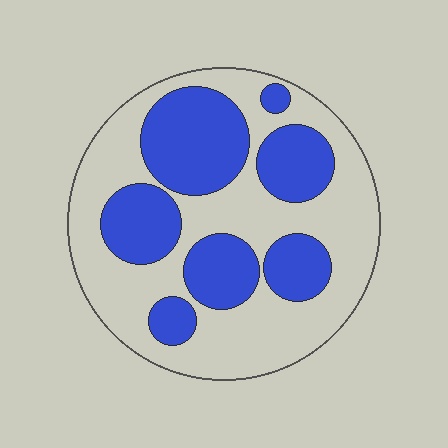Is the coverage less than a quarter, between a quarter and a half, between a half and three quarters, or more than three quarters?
Between a quarter and a half.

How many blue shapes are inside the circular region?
7.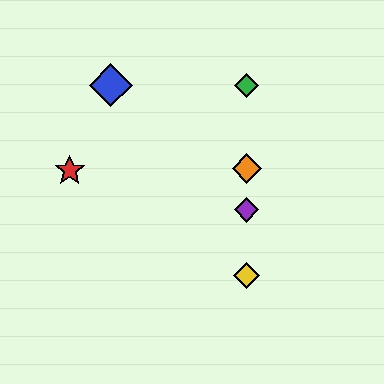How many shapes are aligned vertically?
4 shapes (the green diamond, the yellow diamond, the purple diamond, the orange diamond) are aligned vertically.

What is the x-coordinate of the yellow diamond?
The yellow diamond is at x≈247.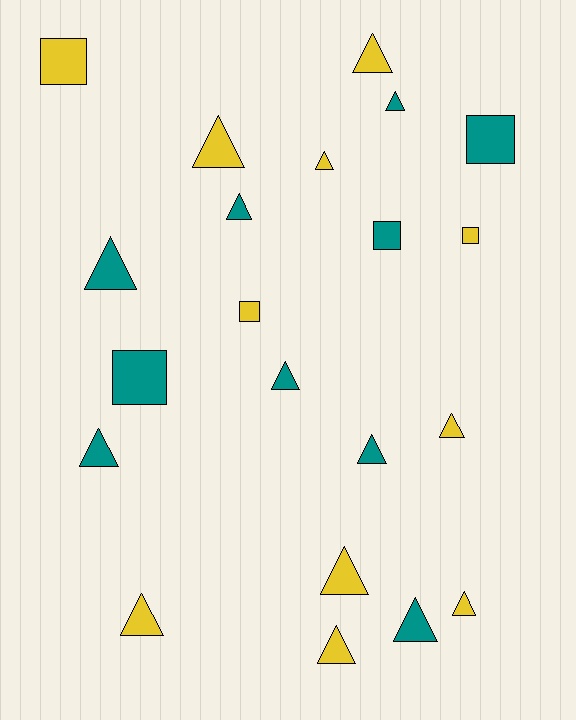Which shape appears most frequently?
Triangle, with 15 objects.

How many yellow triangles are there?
There are 8 yellow triangles.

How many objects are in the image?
There are 21 objects.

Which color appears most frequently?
Yellow, with 11 objects.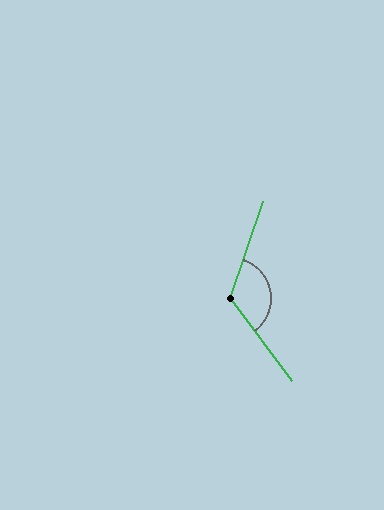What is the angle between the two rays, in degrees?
Approximately 125 degrees.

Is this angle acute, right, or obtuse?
It is obtuse.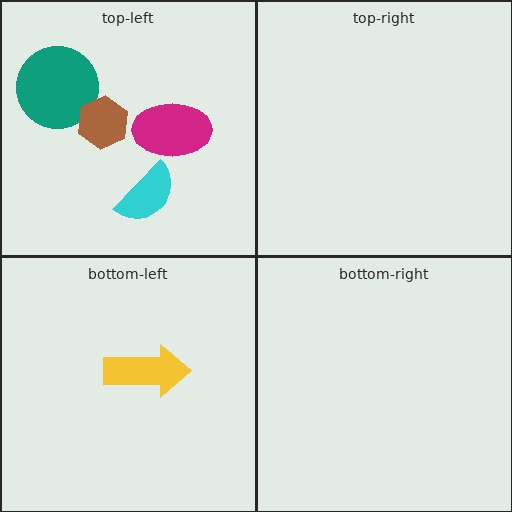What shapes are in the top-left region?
The teal circle, the brown hexagon, the cyan semicircle, the magenta ellipse.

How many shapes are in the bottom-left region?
1.